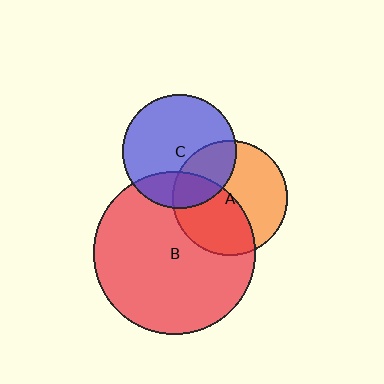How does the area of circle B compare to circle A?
Approximately 2.0 times.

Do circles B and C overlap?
Yes.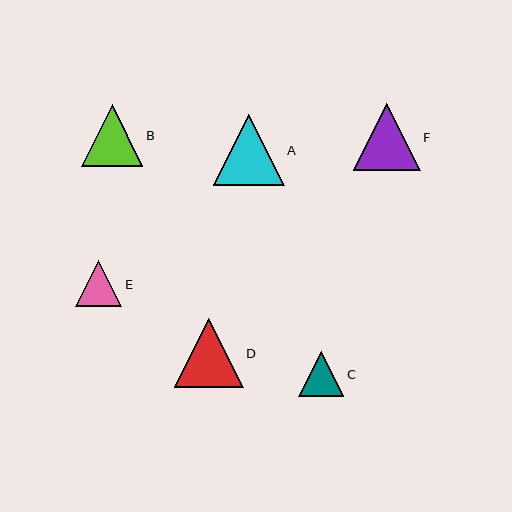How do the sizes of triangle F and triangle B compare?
Triangle F and triangle B are approximately the same size.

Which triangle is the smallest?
Triangle C is the smallest with a size of approximately 45 pixels.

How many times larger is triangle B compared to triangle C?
Triangle B is approximately 1.4 times the size of triangle C.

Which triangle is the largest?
Triangle A is the largest with a size of approximately 71 pixels.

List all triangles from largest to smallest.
From largest to smallest: A, D, F, B, E, C.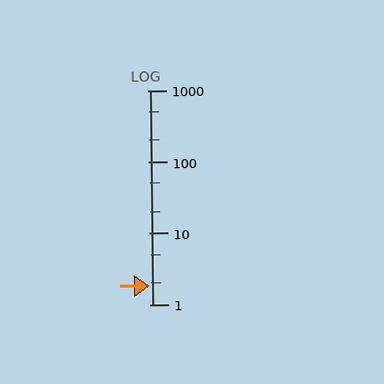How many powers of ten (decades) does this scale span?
The scale spans 3 decades, from 1 to 1000.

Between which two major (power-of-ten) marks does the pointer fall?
The pointer is between 1 and 10.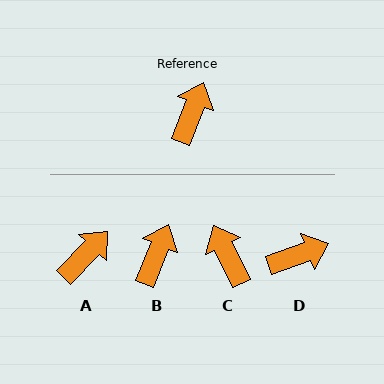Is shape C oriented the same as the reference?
No, it is off by about 47 degrees.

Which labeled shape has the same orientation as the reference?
B.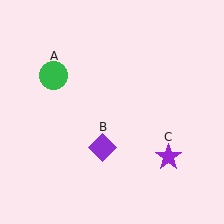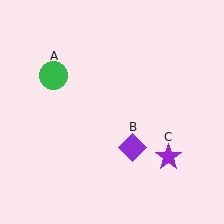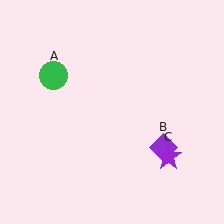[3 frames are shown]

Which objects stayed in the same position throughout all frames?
Green circle (object A) and purple star (object C) remained stationary.